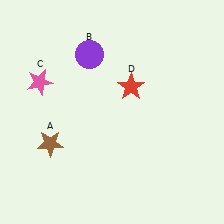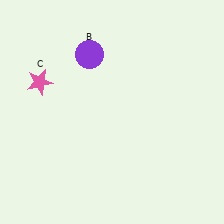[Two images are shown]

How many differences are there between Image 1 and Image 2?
There are 2 differences between the two images.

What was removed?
The red star (D), the brown star (A) were removed in Image 2.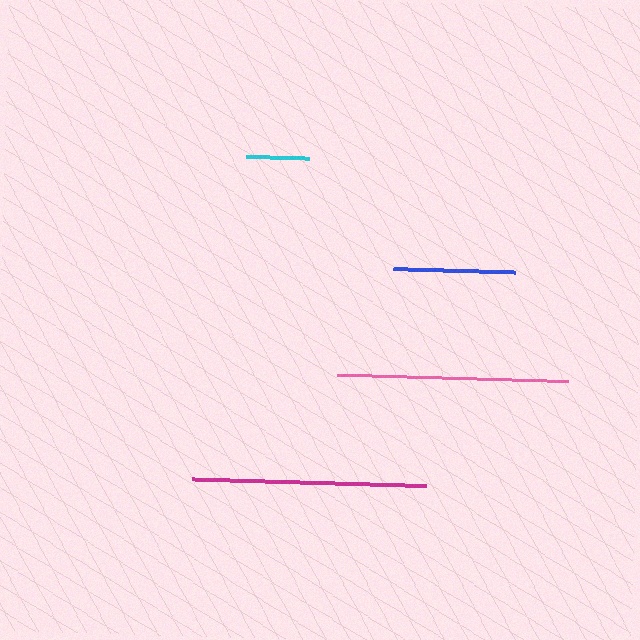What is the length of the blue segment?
The blue segment is approximately 122 pixels long.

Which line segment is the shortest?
The cyan line is the shortest at approximately 63 pixels.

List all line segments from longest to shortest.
From longest to shortest: magenta, pink, blue, cyan.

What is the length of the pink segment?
The pink segment is approximately 230 pixels long.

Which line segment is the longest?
The magenta line is the longest at approximately 234 pixels.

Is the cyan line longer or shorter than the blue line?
The blue line is longer than the cyan line.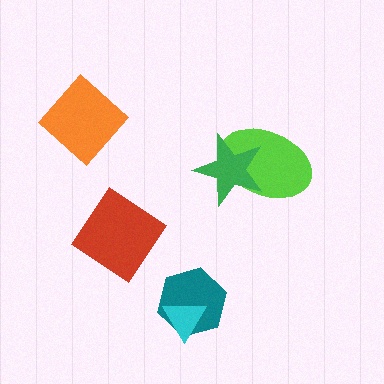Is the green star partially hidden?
No, no other shape covers it.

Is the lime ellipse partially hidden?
Yes, it is partially covered by another shape.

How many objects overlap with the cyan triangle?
1 object overlaps with the cyan triangle.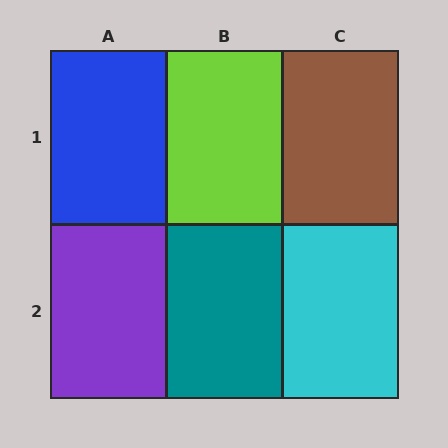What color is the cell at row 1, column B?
Lime.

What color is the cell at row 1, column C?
Brown.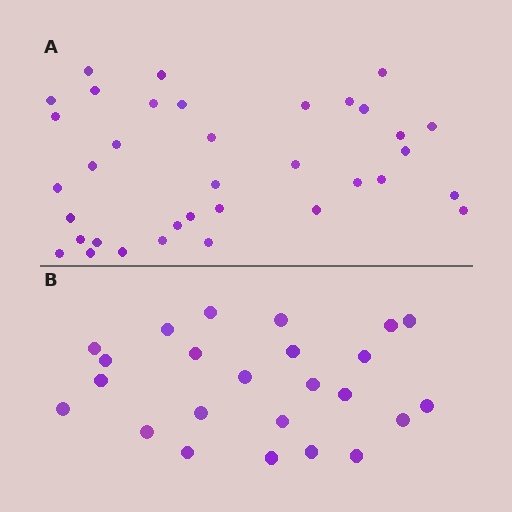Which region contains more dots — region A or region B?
Region A (the top region) has more dots.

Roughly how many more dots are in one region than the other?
Region A has roughly 12 or so more dots than region B.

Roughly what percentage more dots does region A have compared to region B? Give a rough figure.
About 50% more.